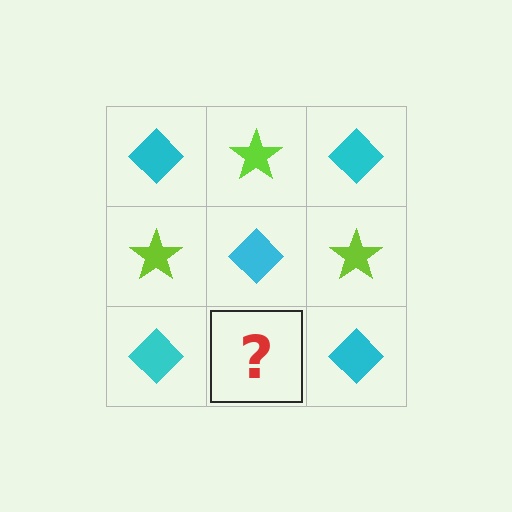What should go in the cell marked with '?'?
The missing cell should contain a lime star.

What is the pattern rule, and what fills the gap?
The rule is that it alternates cyan diamond and lime star in a checkerboard pattern. The gap should be filled with a lime star.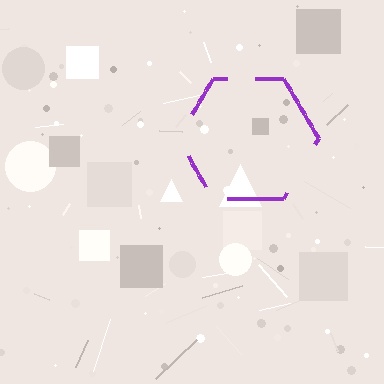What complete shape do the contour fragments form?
The contour fragments form a hexagon.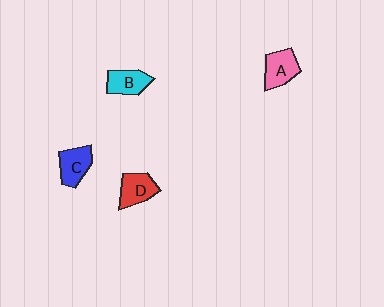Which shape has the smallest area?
Shape B (cyan).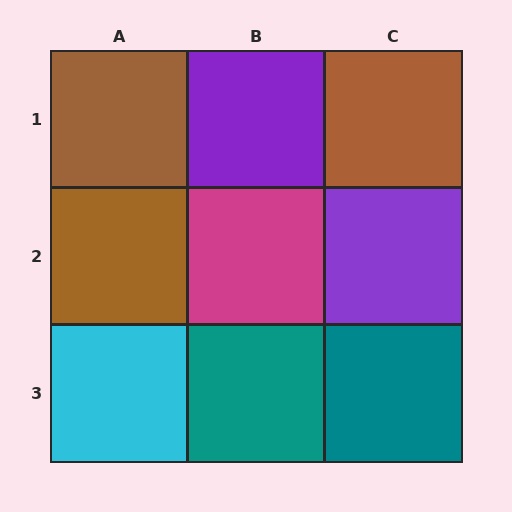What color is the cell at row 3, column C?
Teal.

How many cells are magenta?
1 cell is magenta.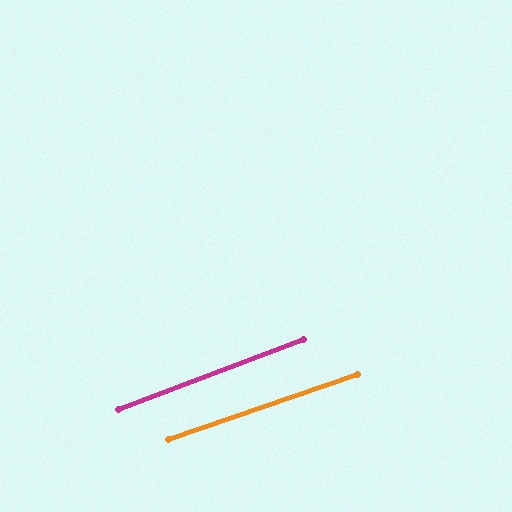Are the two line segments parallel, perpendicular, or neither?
Parallel — their directions differ by only 1.6°.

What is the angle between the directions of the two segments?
Approximately 2 degrees.